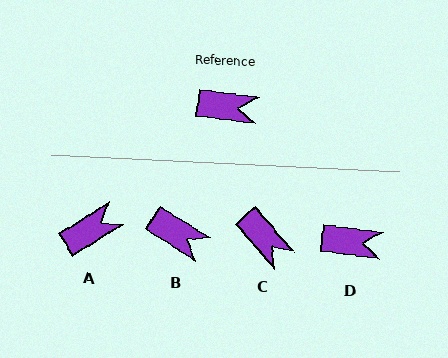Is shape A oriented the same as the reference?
No, it is off by about 40 degrees.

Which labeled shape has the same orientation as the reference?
D.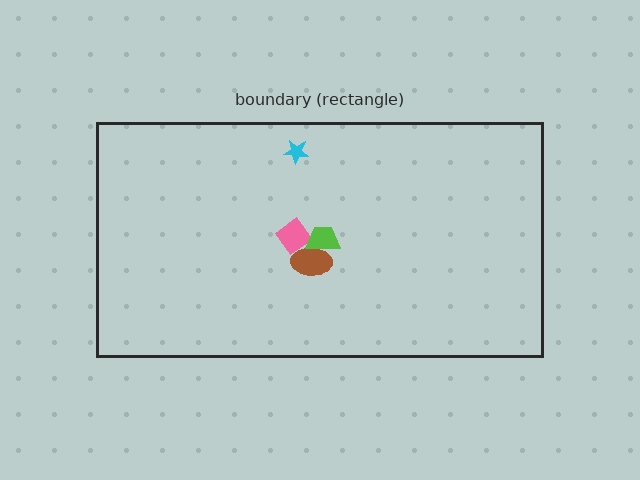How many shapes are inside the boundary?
4 inside, 0 outside.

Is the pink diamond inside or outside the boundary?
Inside.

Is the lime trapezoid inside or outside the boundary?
Inside.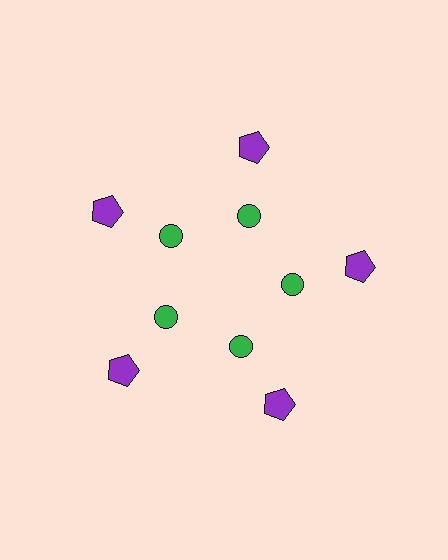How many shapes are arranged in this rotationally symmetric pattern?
There are 10 shapes, arranged in 5 groups of 2.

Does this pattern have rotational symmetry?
Yes, this pattern has 5-fold rotational symmetry. It looks the same after rotating 72 degrees around the center.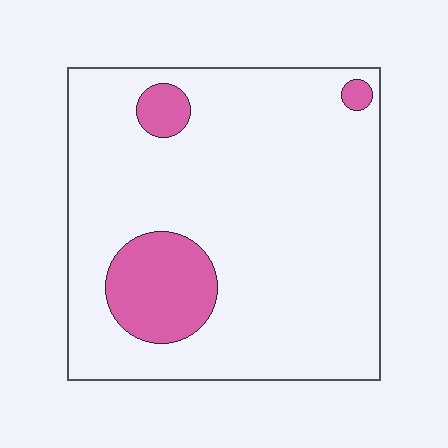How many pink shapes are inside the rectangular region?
3.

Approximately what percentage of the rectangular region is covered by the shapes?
Approximately 15%.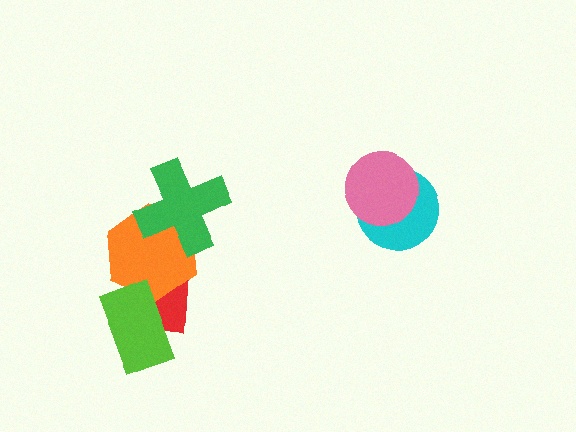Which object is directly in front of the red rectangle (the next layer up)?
The orange hexagon is directly in front of the red rectangle.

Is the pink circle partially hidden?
No, no other shape covers it.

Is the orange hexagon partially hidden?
Yes, it is partially covered by another shape.